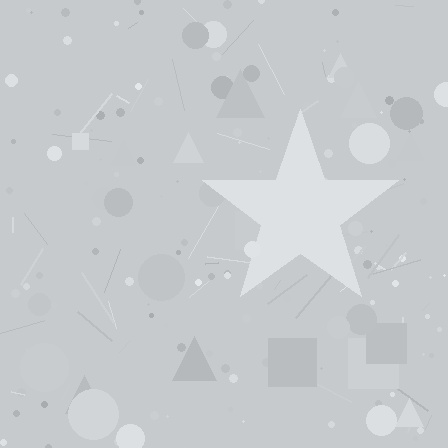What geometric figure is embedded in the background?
A star is embedded in the background.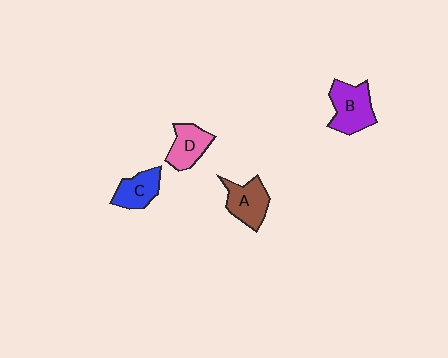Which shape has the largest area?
Shape B (purple).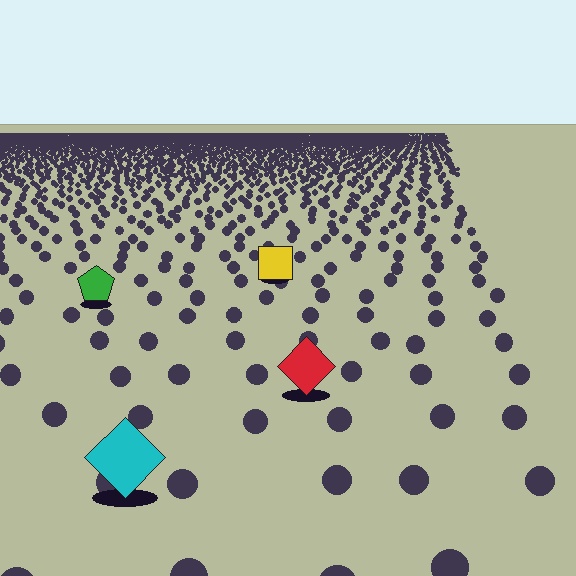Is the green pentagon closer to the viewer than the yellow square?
Yes. The green pentagon is closer — you can tell from the texture gradient: the ground texture is coarser near it.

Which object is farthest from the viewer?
The yellow square is farthest from the viewer. It appears smaller and the ground texture around it is denser.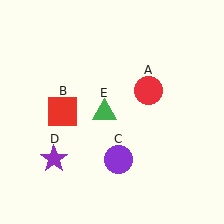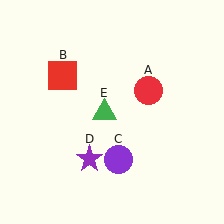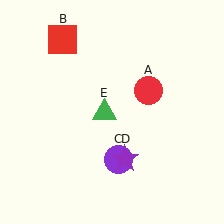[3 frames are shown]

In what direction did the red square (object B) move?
The red square (object B) moved up.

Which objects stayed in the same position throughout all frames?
Red circle (object A) and purple circle (object C) and green triangle (object E) remained stationary.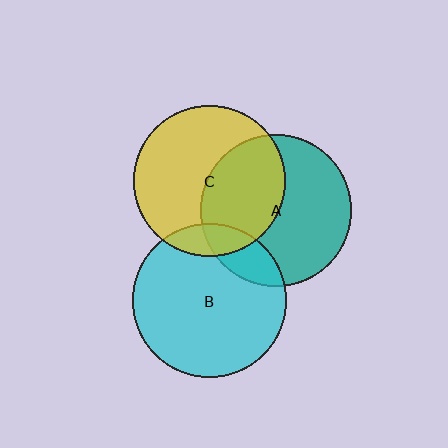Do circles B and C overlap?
Yes.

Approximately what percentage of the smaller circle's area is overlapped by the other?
Approximately 10%.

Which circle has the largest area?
Circle B (cyan).